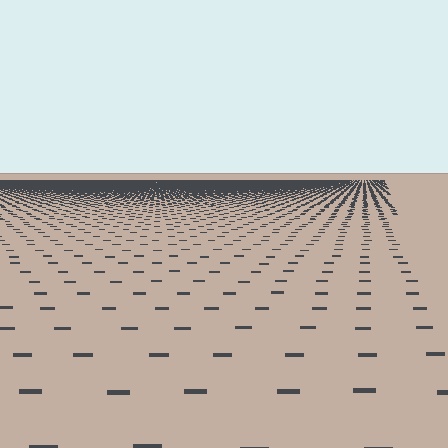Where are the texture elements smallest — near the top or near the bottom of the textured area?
Near the top.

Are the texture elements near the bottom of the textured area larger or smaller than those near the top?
Larger. Near the bottom, elements are closer to the viewer and appear at a bigger on-screen size.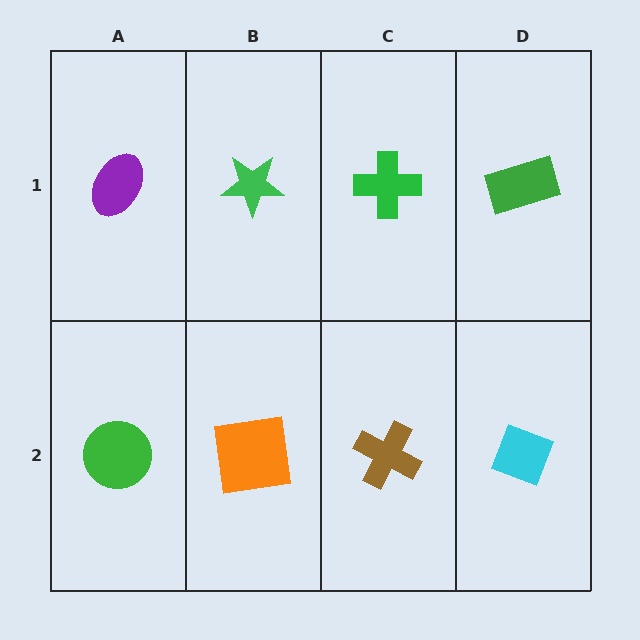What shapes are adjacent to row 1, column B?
An orange square (row 2, column B), a purple ellipse (row 1, column A), a green cross (row 1, column C).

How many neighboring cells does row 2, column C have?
3.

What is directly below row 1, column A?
A green circle.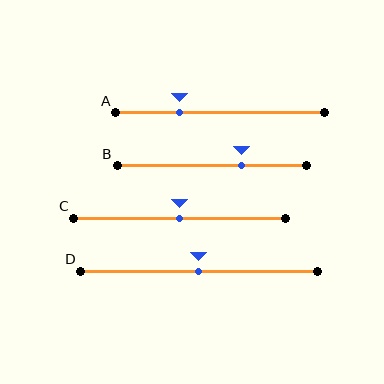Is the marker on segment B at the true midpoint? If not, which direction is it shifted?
No, the marker on segment B is shifted to the right by about 16% of the segment length.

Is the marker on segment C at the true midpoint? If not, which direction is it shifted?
Yes, the marker on segment C is at the true midpoint.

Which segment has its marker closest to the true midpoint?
Segment C has its marker closest to the true midpoint.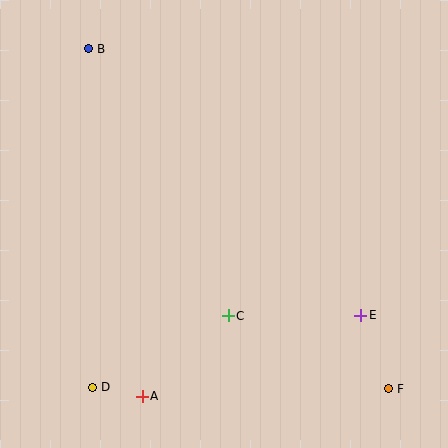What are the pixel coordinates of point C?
Point C is at (228, 316).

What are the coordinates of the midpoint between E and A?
The midpoint between E and A is at (251, 356).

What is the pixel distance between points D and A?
The distance between D and A is 50 pixels.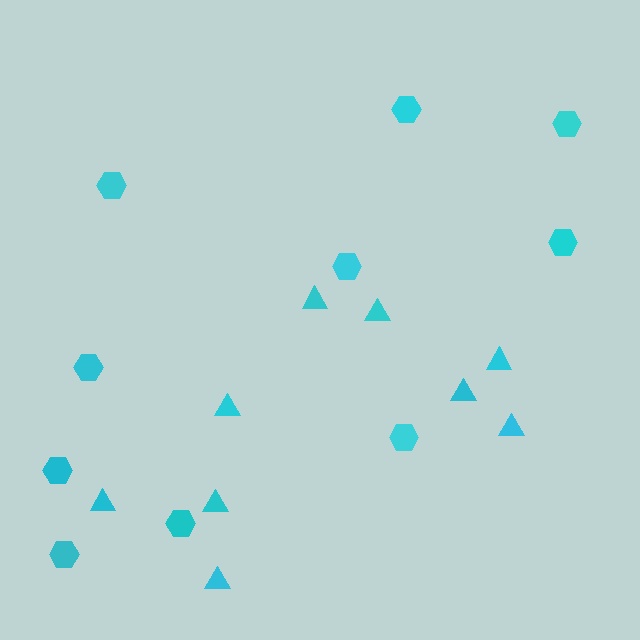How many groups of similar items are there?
There are 2 groups: one group of triangles (9) and one group of hexagons (10).